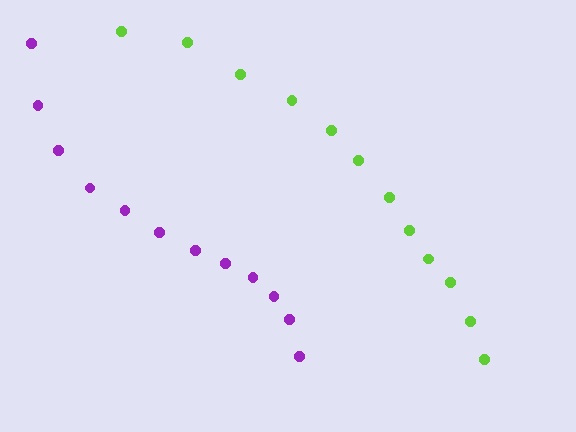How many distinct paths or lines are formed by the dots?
There are 2 distinct paths.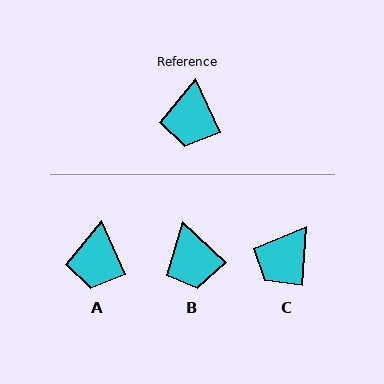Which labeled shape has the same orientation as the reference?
A.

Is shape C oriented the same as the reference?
No, it is off by about 28 degrees.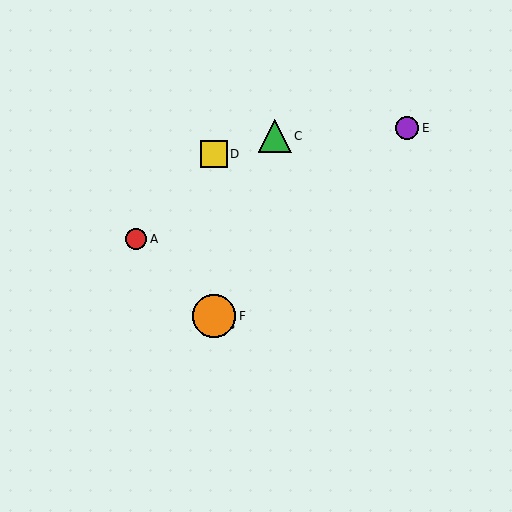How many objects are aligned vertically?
3 objects (B, D, F) are aligned vertically.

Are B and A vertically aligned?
No, B is at x≈214 and A is at x≈136.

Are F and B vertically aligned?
Yes, both are at x≈214.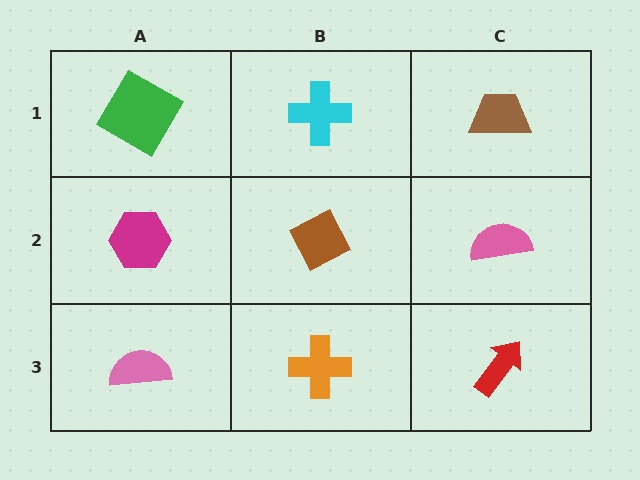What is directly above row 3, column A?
A magenta hexagon.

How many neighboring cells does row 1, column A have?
2.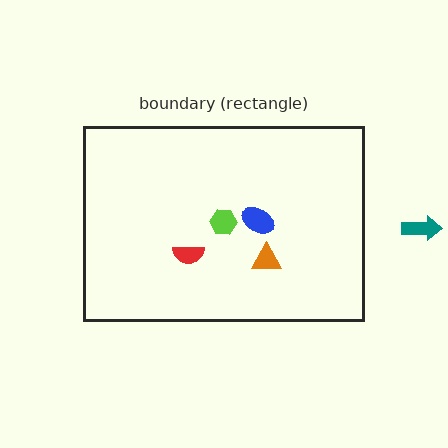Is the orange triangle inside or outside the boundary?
Inside.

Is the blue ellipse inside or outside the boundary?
Inside.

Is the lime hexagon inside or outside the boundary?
Inside.